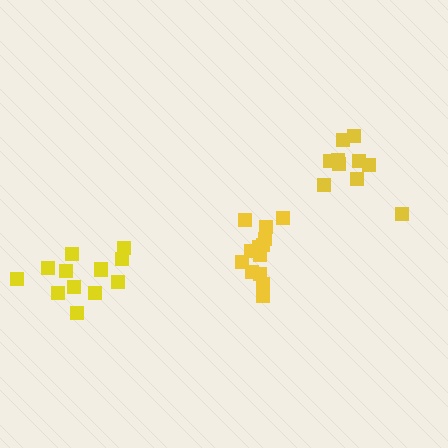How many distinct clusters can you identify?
There are 3 distinct clusters.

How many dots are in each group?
Group 1: 13 dots, Group 2: 12 dots, Group 3: 10 dots (35 total).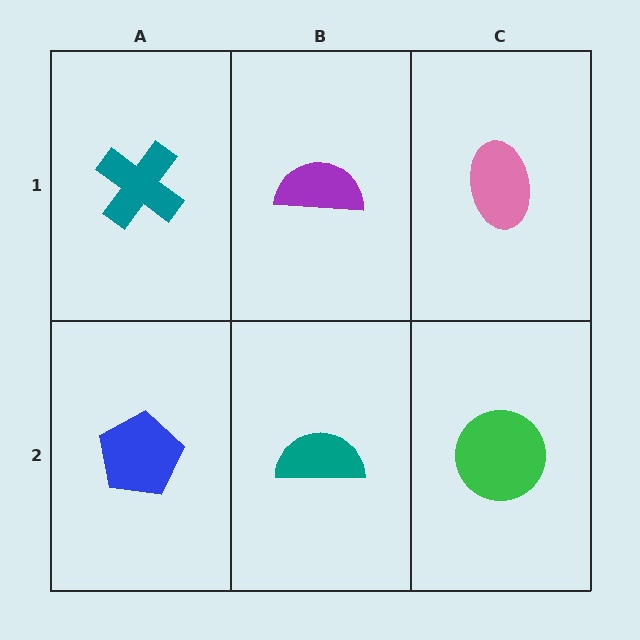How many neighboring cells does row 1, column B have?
3.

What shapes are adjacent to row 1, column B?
A teal semicircle (row 2, column B), a teal cross (row 1, column A), a pink ellipse (row 1, column C).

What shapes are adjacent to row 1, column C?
A green circle (row 2, column C), a purple semicircle (row 1, column B).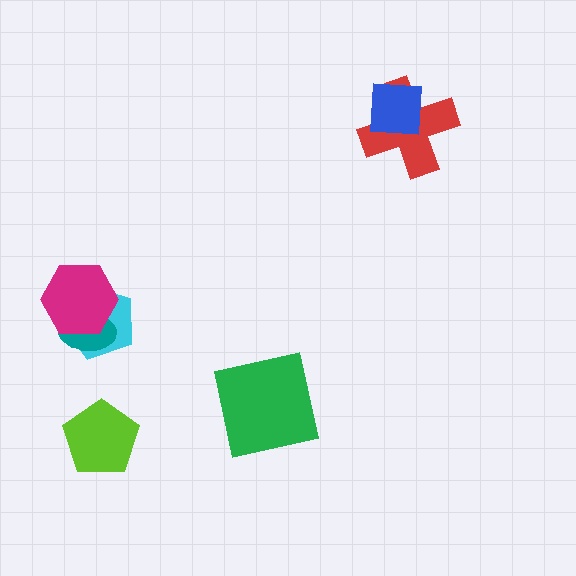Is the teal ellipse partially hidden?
Yes, it is partially covered by another shape.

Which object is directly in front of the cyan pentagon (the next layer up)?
The teal ellipse is directly in front of the cyan pentagon.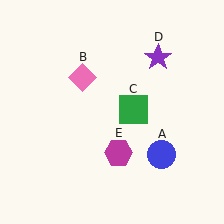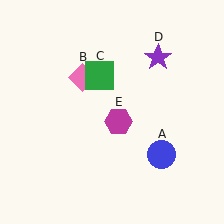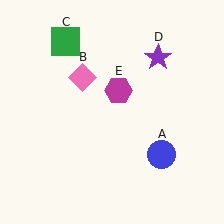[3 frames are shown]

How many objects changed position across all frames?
2 objects changed position: green square (object C), magenta hexagon (object E).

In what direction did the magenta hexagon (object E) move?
The magenta hexagon (object E) moved up.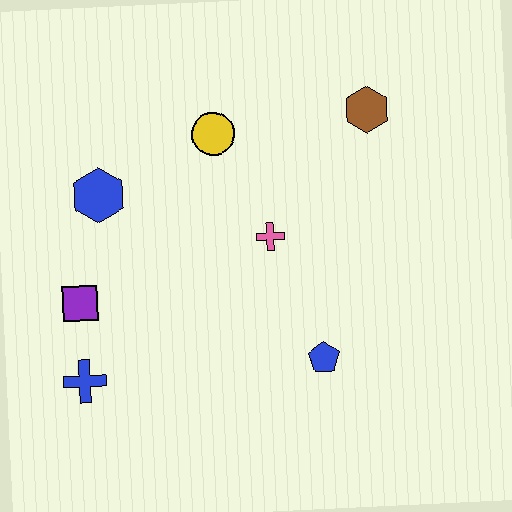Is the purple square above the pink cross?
No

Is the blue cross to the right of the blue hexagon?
No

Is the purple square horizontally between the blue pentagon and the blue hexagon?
No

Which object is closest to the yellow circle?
The pink cross is closest to the yellow circle.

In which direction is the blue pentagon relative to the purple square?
The blue pentagon is to the right of the purple square.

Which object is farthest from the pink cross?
The blue cross is farthest from the pink cross.